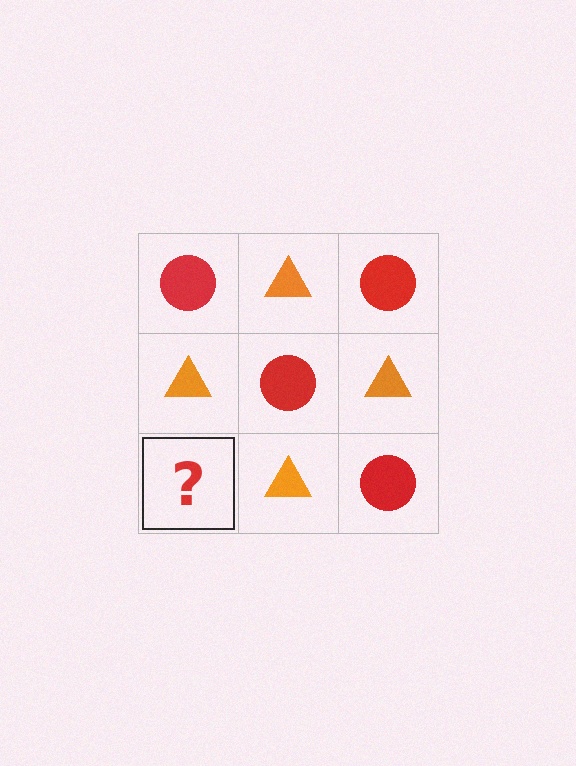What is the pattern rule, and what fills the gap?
The rule is that it alternates red circle and orange triangle in a checkerboard pattern. The gap should be filled with a red circle.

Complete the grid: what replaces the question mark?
The question mark should be replaced with a red circle.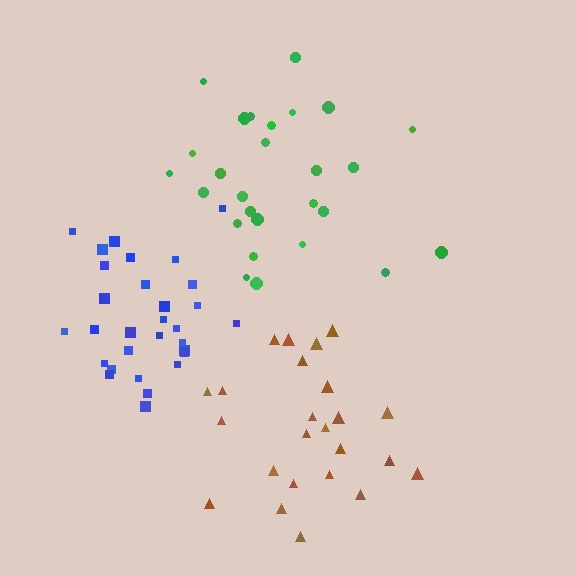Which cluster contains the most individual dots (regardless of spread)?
Blue (30).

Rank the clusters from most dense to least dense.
blue, brown, green.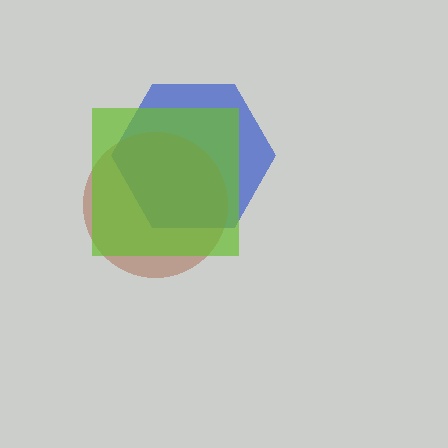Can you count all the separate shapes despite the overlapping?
Yes, there are 3 separate shapes.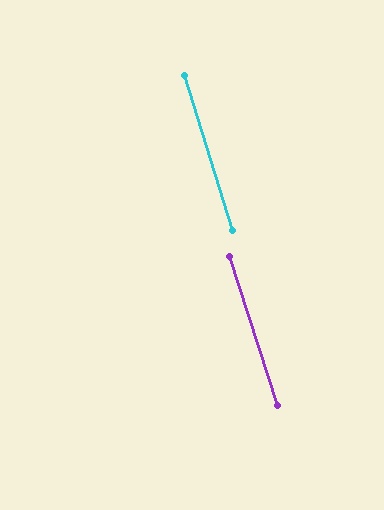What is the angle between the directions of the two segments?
Approximately 1 degree.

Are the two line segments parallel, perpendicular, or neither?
Parallel — their directions differ by only 0.6°.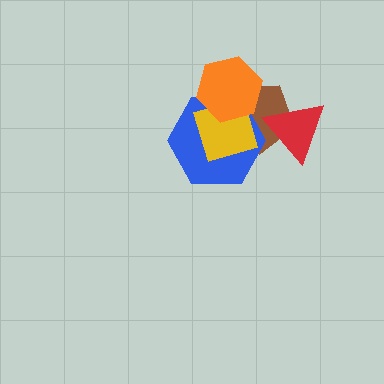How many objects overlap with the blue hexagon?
3 objects overlap with the blue hexagon.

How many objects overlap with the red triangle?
1 object overlaps with the red triangle.